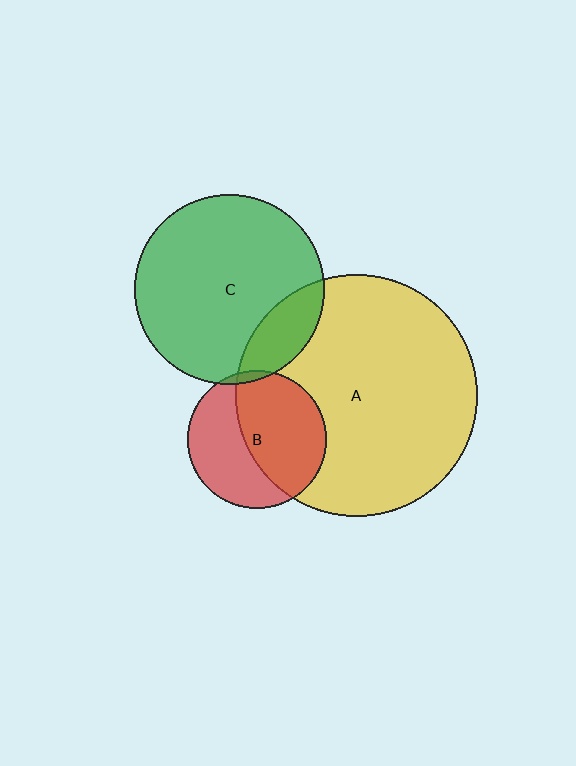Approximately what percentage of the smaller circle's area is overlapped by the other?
Approximately 55%.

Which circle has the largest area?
Circle A (yellow).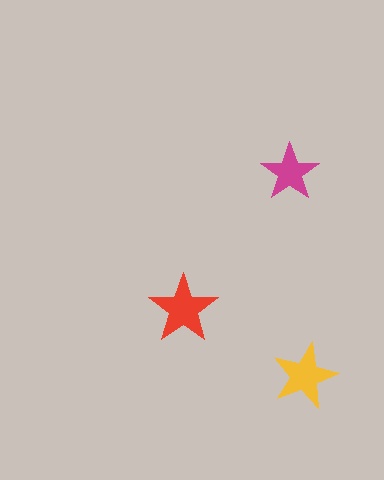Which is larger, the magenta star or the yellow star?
The yellow one.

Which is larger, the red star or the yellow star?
The red one.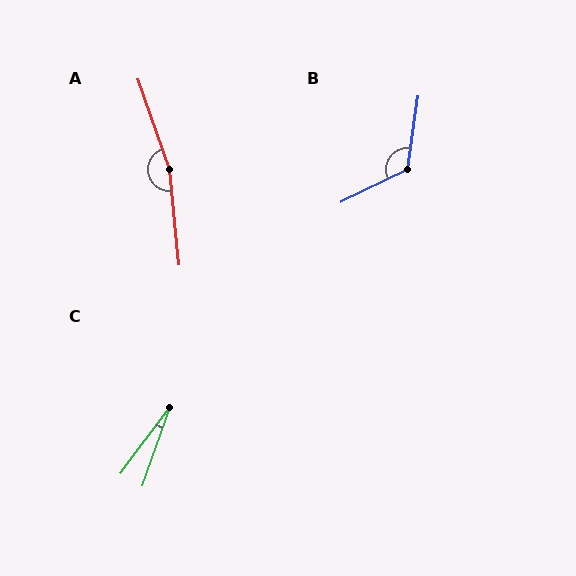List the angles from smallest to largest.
C (17°), B (124°), A (166°).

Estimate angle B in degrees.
Approximately 124 degrees.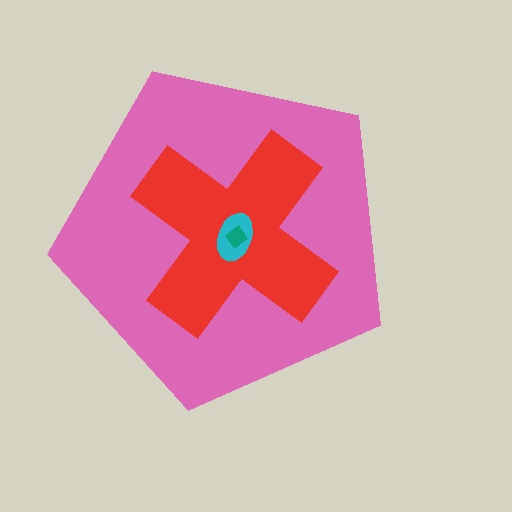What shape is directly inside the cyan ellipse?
The teal diamond.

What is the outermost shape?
The pink pentagon.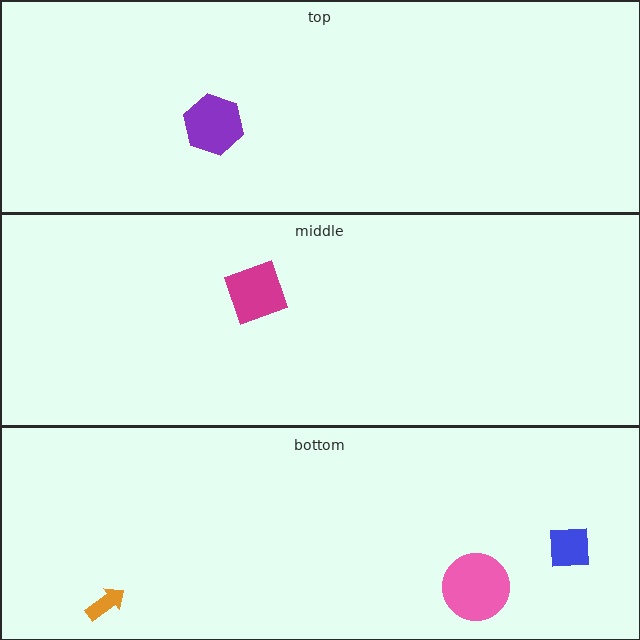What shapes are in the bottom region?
The orange arrow, the blue square, the pink circle.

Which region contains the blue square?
The bottom region.